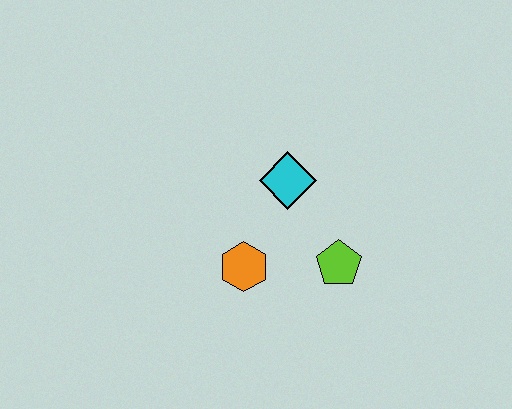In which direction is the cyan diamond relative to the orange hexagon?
The cyan diamond is above the orange hexagon.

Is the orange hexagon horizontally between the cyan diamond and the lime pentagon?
No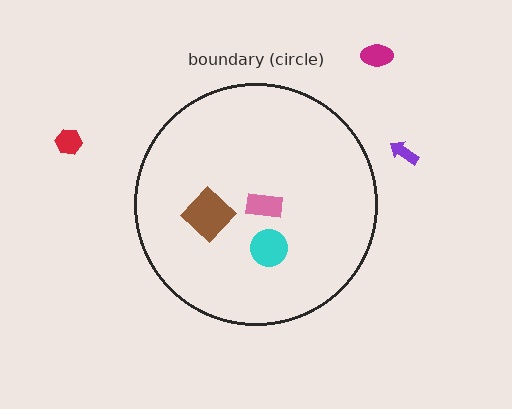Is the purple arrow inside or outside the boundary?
Outside.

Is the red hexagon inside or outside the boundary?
Outside.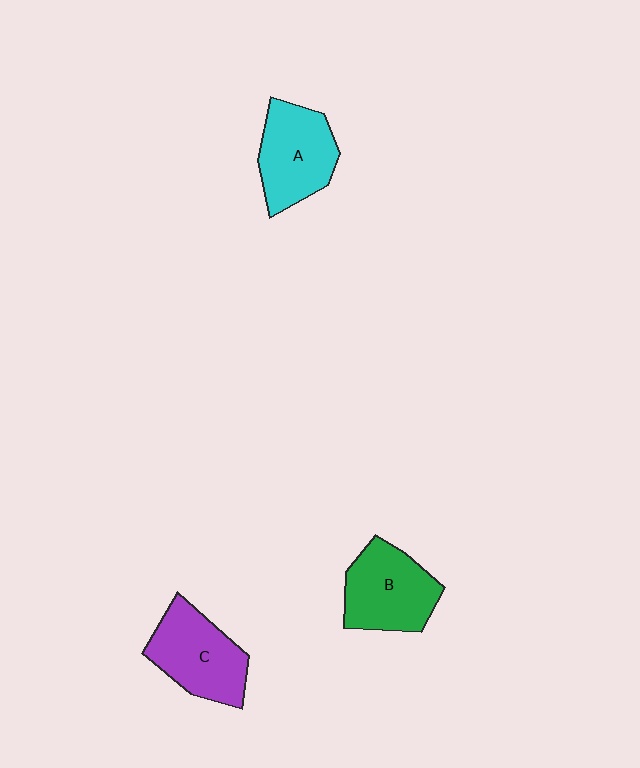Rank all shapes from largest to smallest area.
From largest to smallest: C (purple), B (green), A (cyan).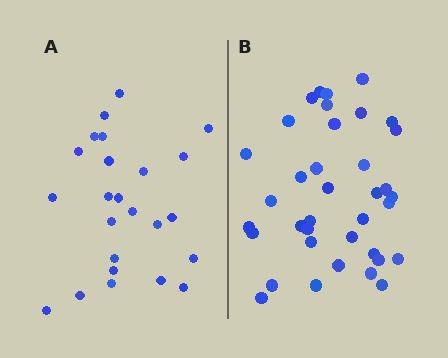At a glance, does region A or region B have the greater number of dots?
Region B (the right region) has more dots.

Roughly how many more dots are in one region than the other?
Region B has approximately 15 more dots than region A.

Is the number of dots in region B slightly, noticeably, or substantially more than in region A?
Region B has substantially more. The ratio is roughly 1.5 to 1.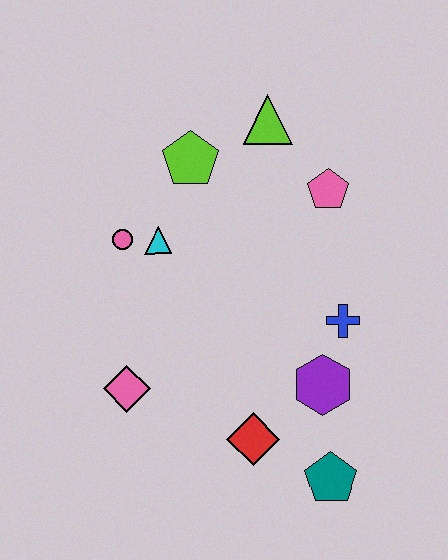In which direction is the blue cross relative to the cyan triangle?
The blue cross is to the right of the cyan triangle.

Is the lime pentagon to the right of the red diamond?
No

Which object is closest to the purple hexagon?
The blue cross is closest to the purple hexagon.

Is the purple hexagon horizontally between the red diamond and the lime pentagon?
No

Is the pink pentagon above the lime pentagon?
No